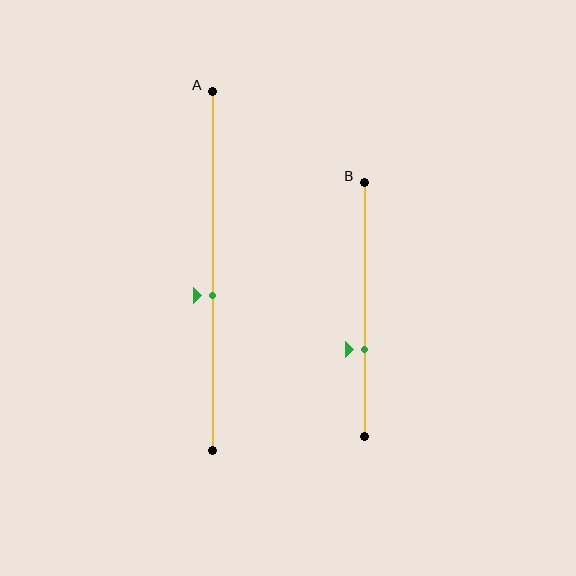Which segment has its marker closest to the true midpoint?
Segment A has its marker closest to the true midpoint.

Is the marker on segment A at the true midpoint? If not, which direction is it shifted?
No, the marker on segment A is shifted downward by about 7% of the segment length.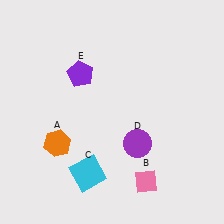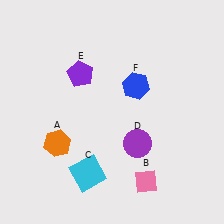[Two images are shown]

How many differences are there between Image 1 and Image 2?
There is 1 difference between the two images.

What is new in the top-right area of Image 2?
A blue hexagon (F) was added in the top-right area of Image 2.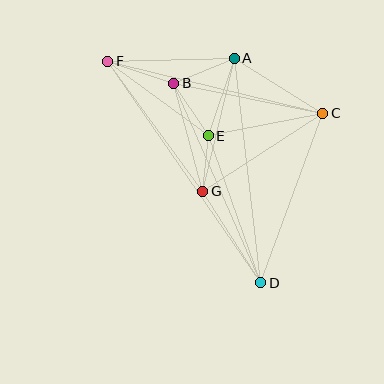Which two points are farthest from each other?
Points D and F are farthest from each other.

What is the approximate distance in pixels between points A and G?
The distance between A and G is approximately 137 pixels.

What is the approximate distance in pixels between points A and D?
The distance between A and D is approximately 226 pixels.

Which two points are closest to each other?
Points E and G are closest to each other.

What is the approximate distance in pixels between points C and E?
The distance between C and E is approximately 116 pixels.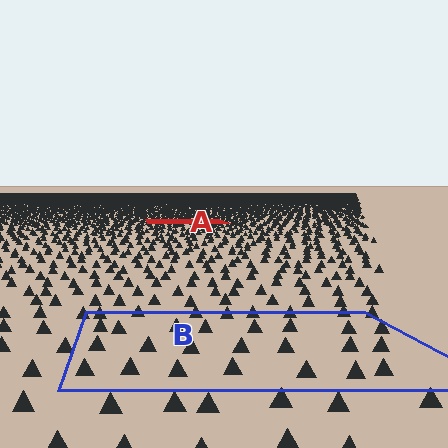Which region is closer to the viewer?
Region B is closer. The texture elements there are larger and more spread out.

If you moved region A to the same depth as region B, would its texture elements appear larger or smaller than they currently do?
They would appear larger. At a closer depth, the same texture elements are projected at a bigger on-screen size.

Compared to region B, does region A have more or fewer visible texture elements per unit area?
Region A has more texture elements per unit area — they are packed more densely because it is farther away.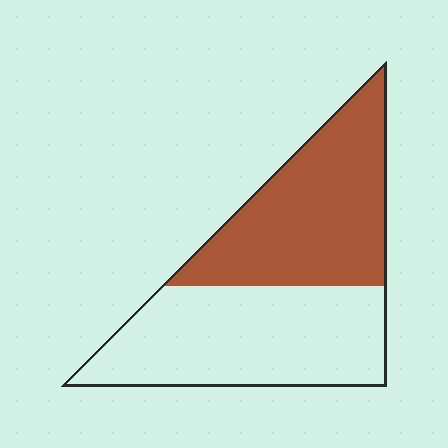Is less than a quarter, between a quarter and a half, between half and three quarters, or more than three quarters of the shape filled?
Between a quarter and a half.